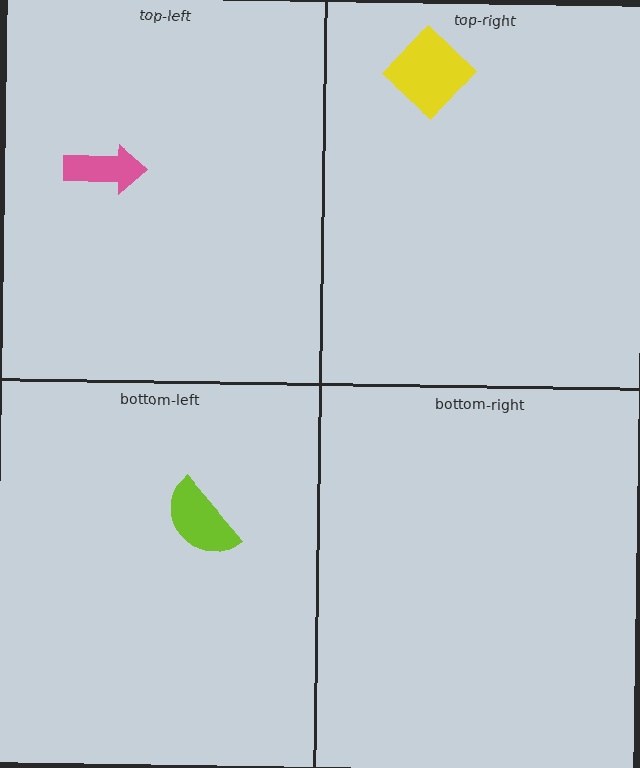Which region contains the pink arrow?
The top-left region.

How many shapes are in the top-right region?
1.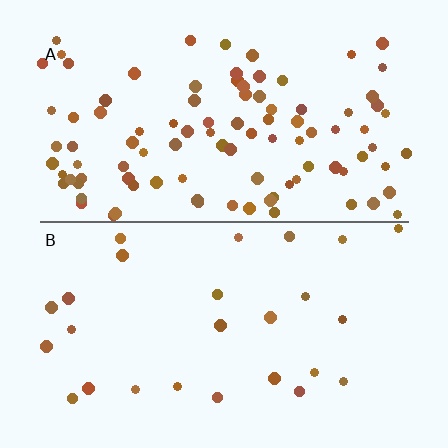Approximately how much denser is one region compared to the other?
Approximately 3.8× — region A over region B.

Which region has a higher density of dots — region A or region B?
A (the top).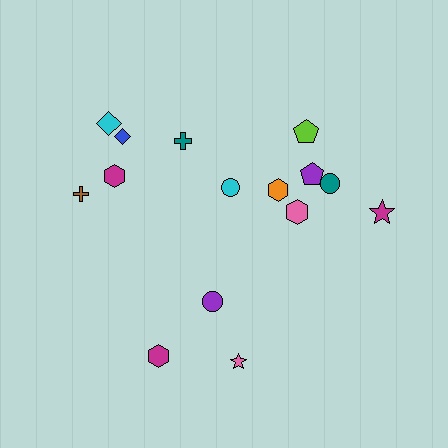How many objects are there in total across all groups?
There are 15 objects.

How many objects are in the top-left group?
There are 5 objects.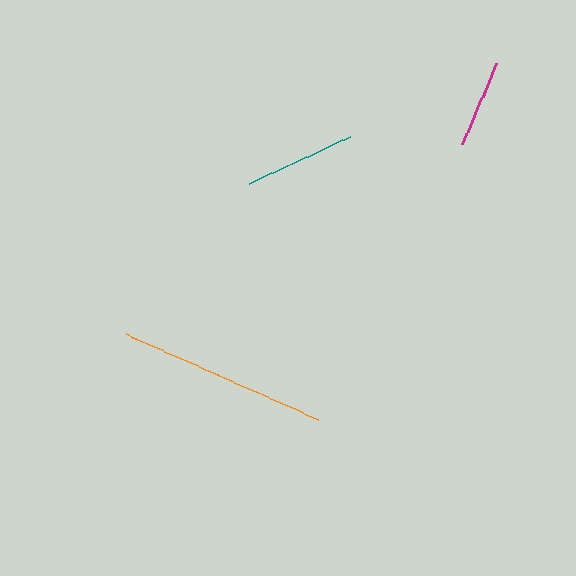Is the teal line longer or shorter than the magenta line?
The teal line is longer than the magenta line.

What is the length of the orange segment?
The orange segment is approximately 210 pixels long.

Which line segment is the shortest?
The magenta line is the shortest at approximately 88 pixels.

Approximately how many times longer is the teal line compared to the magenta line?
The teal line is approximately 1.3 times the length of the magenta line.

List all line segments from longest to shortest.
From longest to shortest: orange, teal, magenta.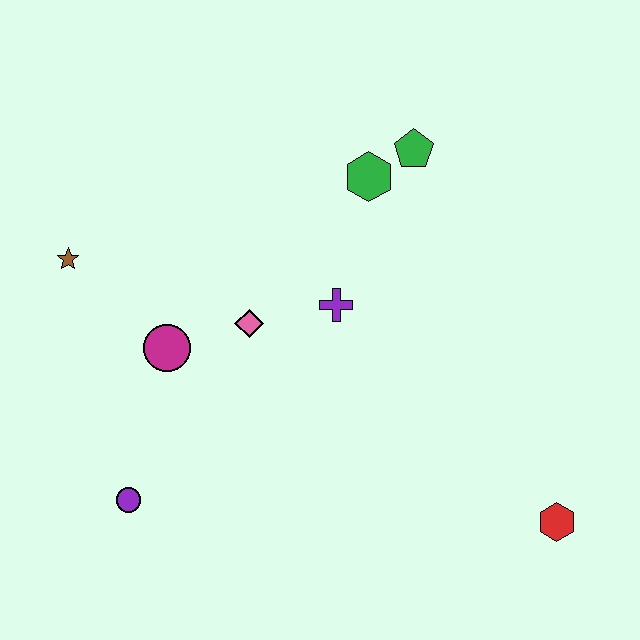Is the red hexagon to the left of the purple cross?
No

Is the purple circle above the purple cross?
No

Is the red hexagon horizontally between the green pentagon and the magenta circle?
No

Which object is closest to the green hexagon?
The green pentagon is closest to the green hexagon.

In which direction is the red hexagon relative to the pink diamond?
The red hexagon is to the right of the pink diamond.